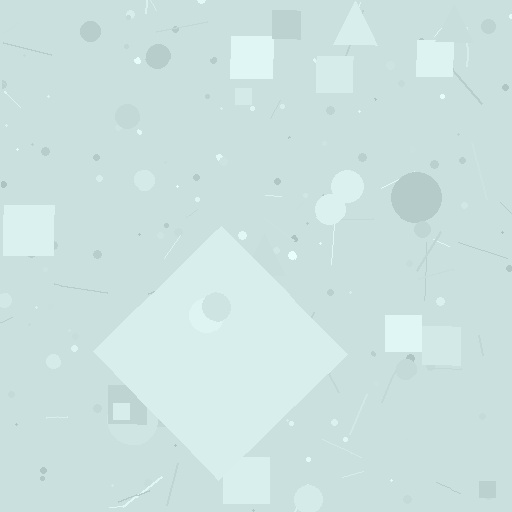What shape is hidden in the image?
A diamond is hidden in the image.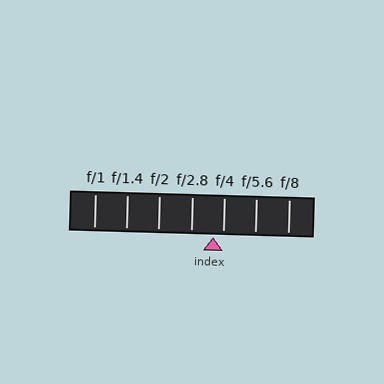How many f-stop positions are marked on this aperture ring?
There are 7 f-stop positions marked.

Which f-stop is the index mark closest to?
The index mark is closest to f/4.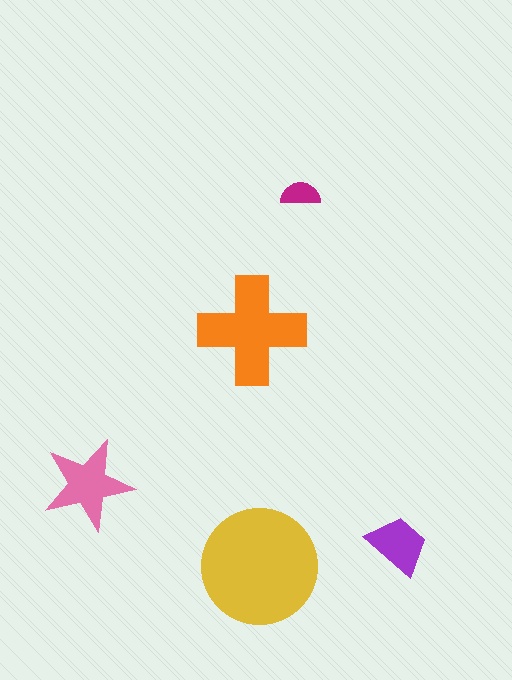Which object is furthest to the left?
The pink star is leftmost.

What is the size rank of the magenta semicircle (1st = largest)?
5th.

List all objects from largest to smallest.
The yellow circle, the orange cross, the pink star, the purple trapezoid, the magenta semicircle.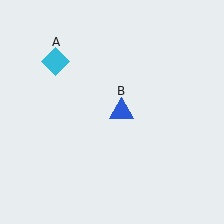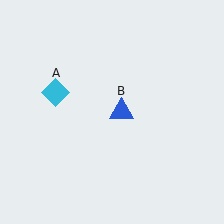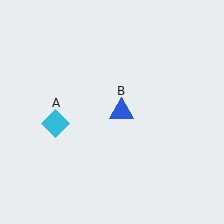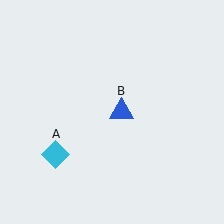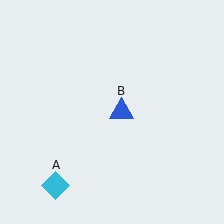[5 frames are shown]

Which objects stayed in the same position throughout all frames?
Blue triangle (object B) remained stationary.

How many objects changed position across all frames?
1 object changed position: cyan diamond (object A).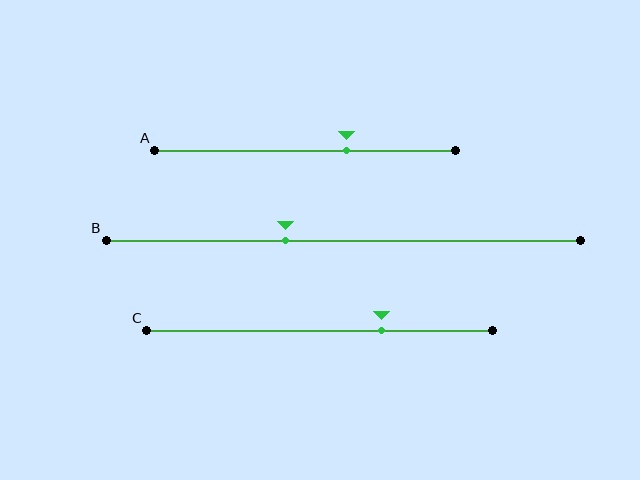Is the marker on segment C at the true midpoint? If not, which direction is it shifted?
No, the marker on segment C is shifted to the right by about 18% of the segment length.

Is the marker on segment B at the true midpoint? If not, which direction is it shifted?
No, the marker on segment B is shifted to the left by about 12% of the segment length.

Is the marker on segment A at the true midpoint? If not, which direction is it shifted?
No, the marker on segment A is shifted to the right by about 14% of the segment length.